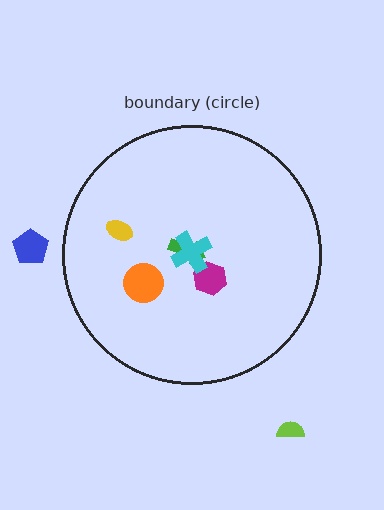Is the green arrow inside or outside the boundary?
Inside.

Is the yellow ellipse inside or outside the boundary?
Inside.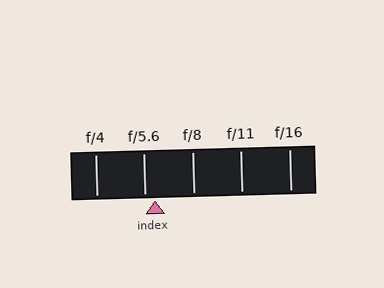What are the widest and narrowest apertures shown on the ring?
The widest aperture shown is f/4 and the narrowest is f/16.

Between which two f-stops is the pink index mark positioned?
The index mark is between f/5.6 and f/8.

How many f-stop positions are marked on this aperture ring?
There are 5 f-stop positions marked.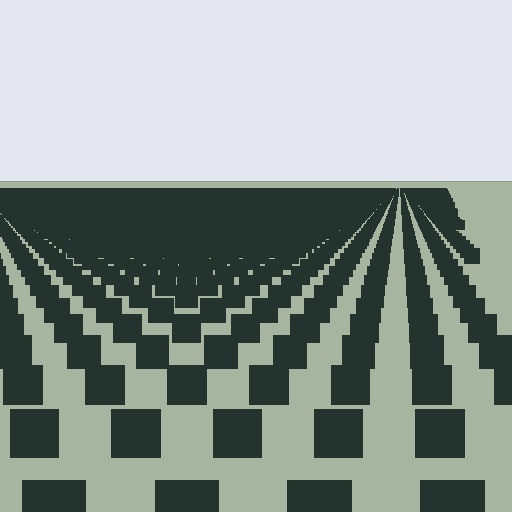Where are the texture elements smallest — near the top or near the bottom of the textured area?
Near the top.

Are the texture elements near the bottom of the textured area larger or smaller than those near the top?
Larger. Near the bottom, elements are closer to the viewer and appear at a bigger on-screen size.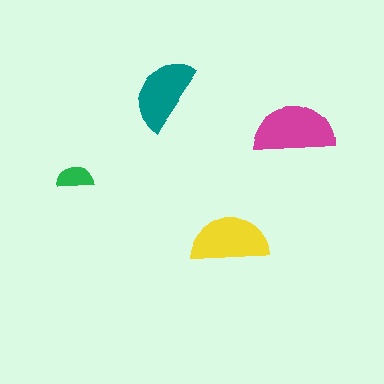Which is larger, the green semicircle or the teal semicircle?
The teal one.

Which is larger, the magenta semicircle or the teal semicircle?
The magenta one.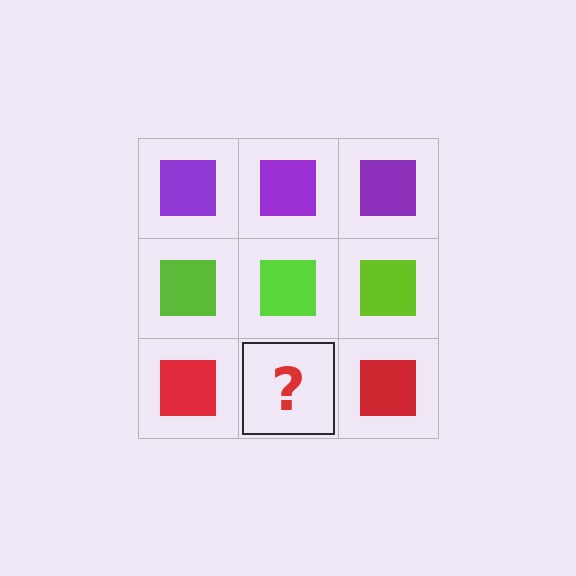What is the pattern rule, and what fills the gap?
The rule is that each row has a consistent color. The gap should be filled with a red square.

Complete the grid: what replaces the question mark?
The question mark should be replaced with a red square.